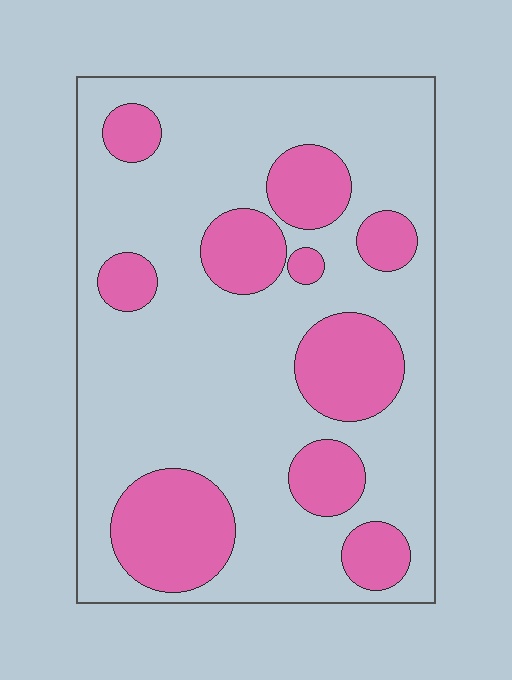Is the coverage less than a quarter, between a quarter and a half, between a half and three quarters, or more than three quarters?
Between a quarter and a half.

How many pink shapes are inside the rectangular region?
10.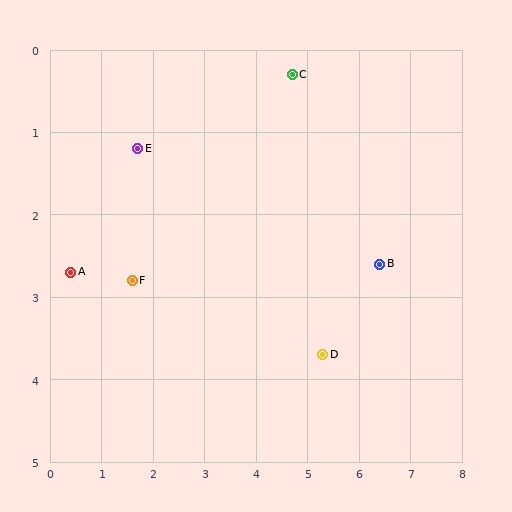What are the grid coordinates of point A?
Point A is at approximately (0.4, 2.7).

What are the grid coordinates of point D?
Point D is at approximately (5.3, 3.7).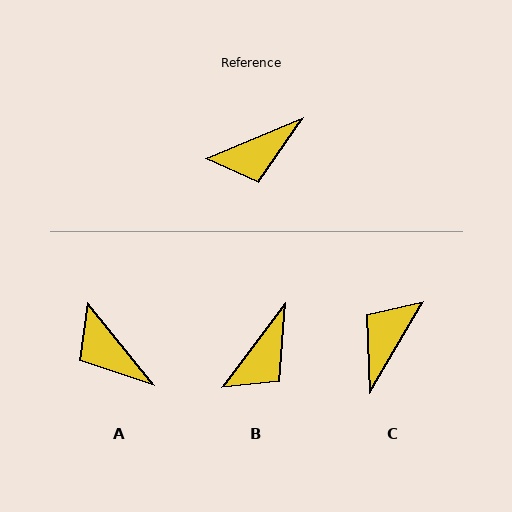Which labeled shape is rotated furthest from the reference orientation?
C, about 143 degrees away.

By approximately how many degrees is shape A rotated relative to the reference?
Approximately 74 degrees clockwise.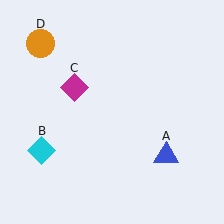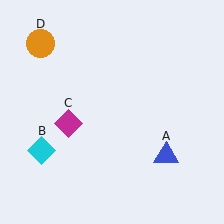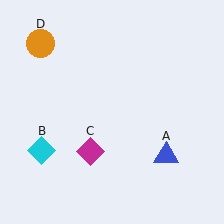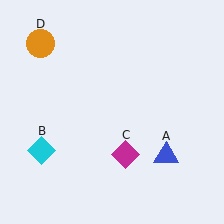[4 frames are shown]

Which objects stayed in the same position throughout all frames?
Blue triangle (object A) and cyan diamond (object B) and orange circle (object D) remained stationary.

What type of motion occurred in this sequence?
The magenta diamond (object C) rotated counterclockwise around the center of the scene.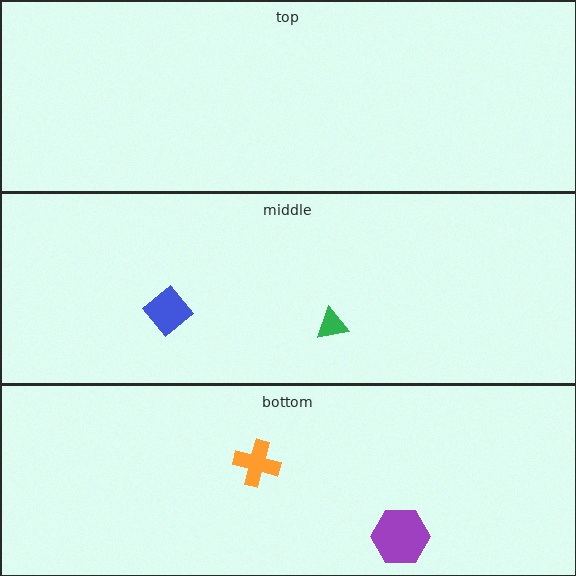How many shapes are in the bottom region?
2.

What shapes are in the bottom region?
The purple hexagon, the orange cross.